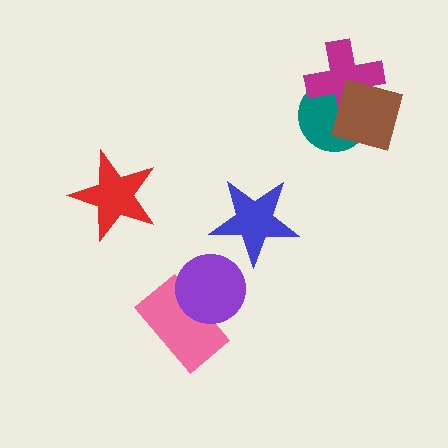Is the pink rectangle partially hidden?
Yes, it is partially covered by another shape.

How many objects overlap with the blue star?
0 objects overlap with the blue star.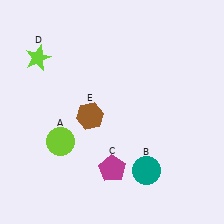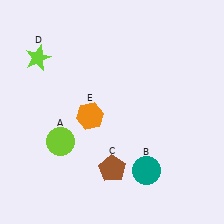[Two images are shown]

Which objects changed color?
C changed from magenta to brown. E changed from brown to orange.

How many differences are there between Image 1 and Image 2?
There are 2 differences between the two images.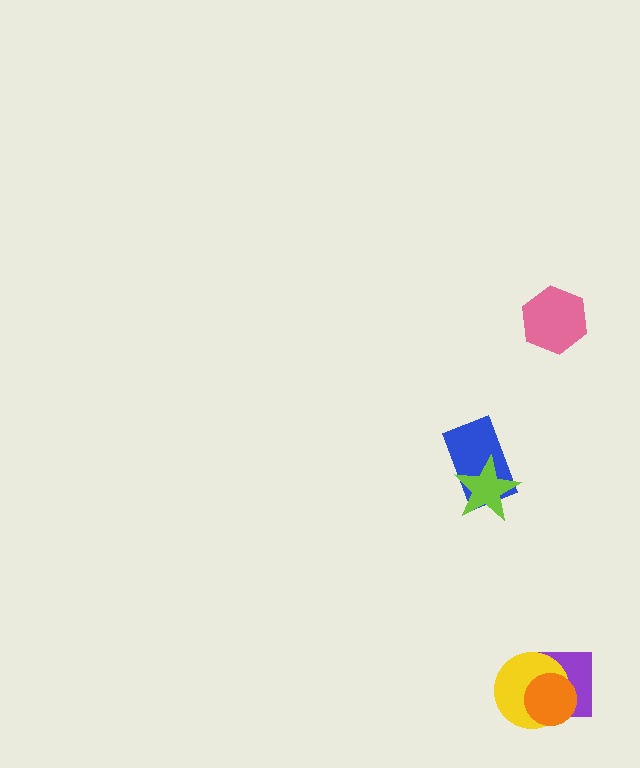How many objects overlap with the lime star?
1 object overlaps with the lime star.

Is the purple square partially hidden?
Yes, it is partially covered by another shape.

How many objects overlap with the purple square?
2 objects overlap with the purple square.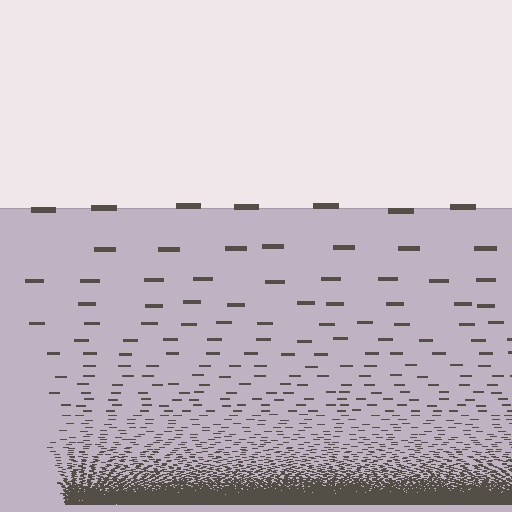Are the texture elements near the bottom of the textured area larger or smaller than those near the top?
Smaller. The gradient is inverted — elements near the bottom are smaller and denser.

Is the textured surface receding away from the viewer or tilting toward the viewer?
The surface appears to tilt toward the viewer. Texture elements get larger and sparser toward the top.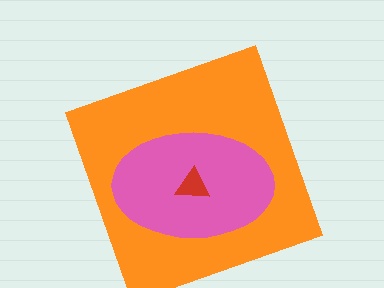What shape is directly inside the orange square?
The pink ellipse.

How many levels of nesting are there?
3.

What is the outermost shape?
The orange square.